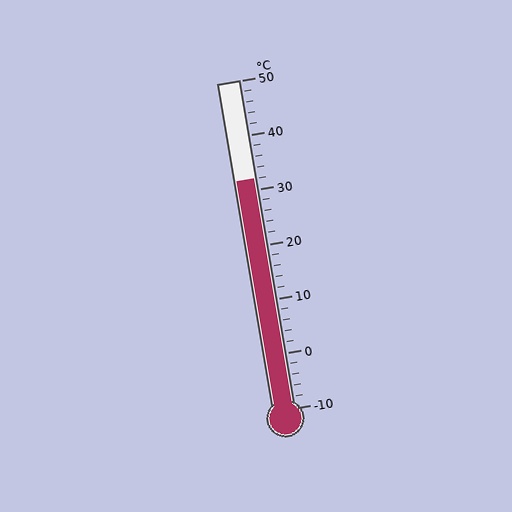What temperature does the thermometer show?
The thermometer shows approximately 32°C.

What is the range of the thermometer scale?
The thermometer scale ranges from -10°C to 50°C.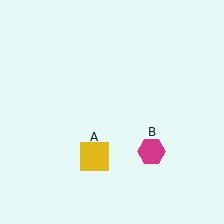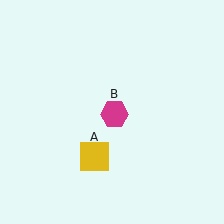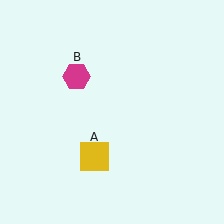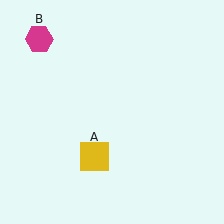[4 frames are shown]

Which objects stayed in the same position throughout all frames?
Yellow square (object A) remained stationary.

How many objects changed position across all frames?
1 object changed position: magenta hexagon (object B).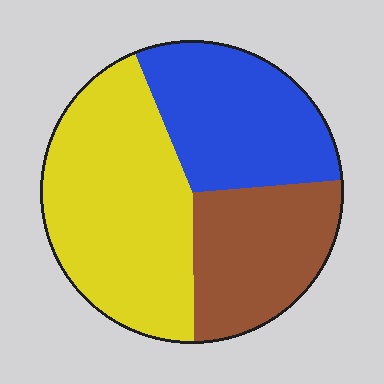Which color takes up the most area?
Yellow, at roughly 45%.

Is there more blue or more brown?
Blue.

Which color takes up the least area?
Brown, at roughly 25%.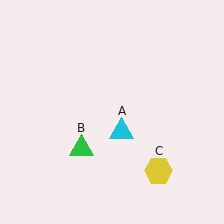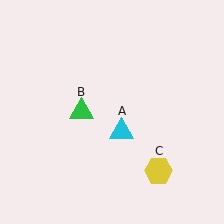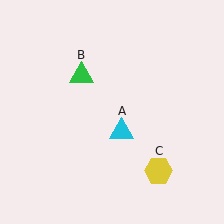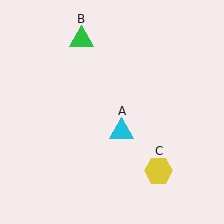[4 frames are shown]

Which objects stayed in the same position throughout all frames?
Cyan triangle (object A) and yellow hexagon (object C) remained stationary.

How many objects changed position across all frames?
1 object changed position: green triangle (object B).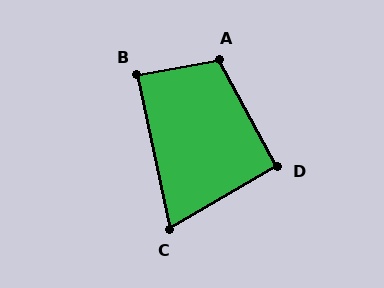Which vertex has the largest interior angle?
A, at approximately 108 degrees.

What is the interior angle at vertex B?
Approximately 88 degrees (approximately right).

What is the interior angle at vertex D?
Approximately 92 degrees (approximately right).